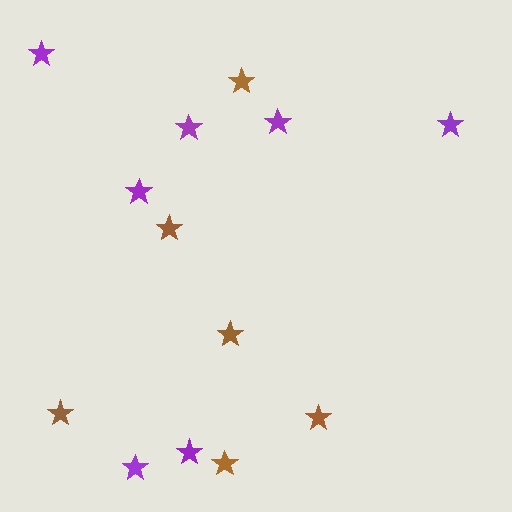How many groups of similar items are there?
There are 2 groups: one group of purple stars (7) and one group of brown stars (6).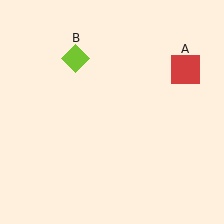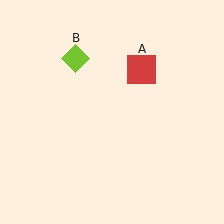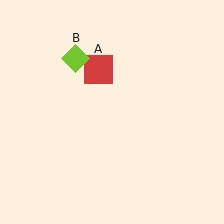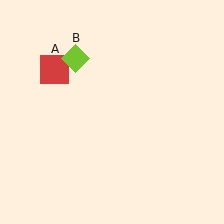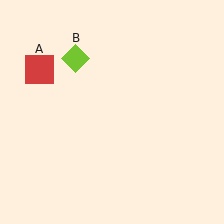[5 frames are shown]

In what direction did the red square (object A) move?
The red square (object A) moved left.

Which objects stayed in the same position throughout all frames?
Lime diamond (object B) remained stationary.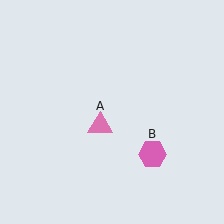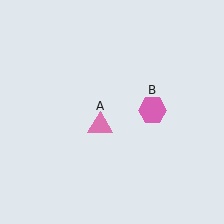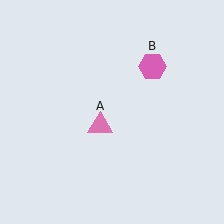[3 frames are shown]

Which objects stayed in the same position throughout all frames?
Pink triangle (object A) remained stationary.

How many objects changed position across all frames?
1 object changed position: pink hexagon (object B).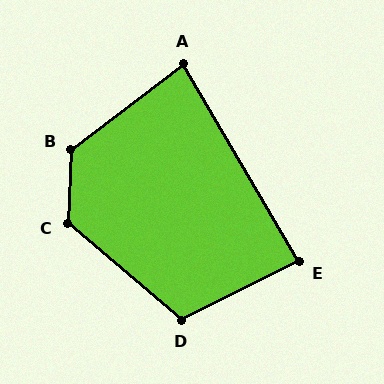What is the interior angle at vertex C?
Approximately 128 degrees (obtuse).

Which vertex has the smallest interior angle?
A, at approximately 83 degrees.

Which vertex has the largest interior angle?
B, at approximately 130 degrees.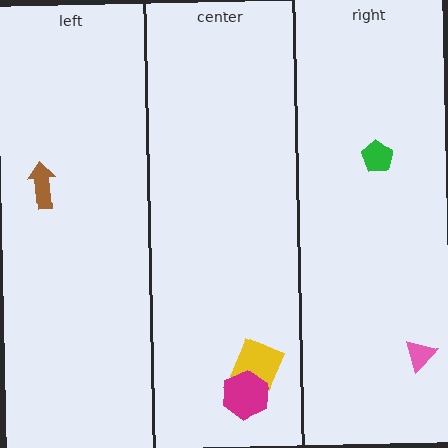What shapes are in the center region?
The yellow square, the magenta hexagon.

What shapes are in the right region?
The pink triangle, the green pentagon.